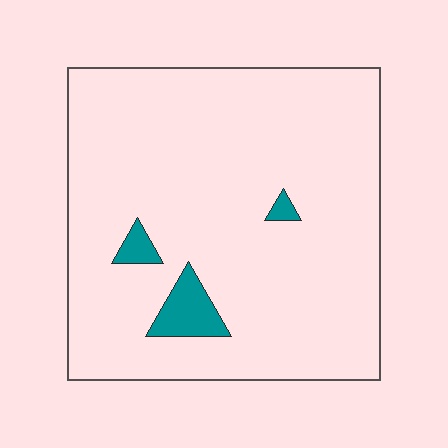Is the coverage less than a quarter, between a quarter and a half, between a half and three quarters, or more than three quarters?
Less than a quarter.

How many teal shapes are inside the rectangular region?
3.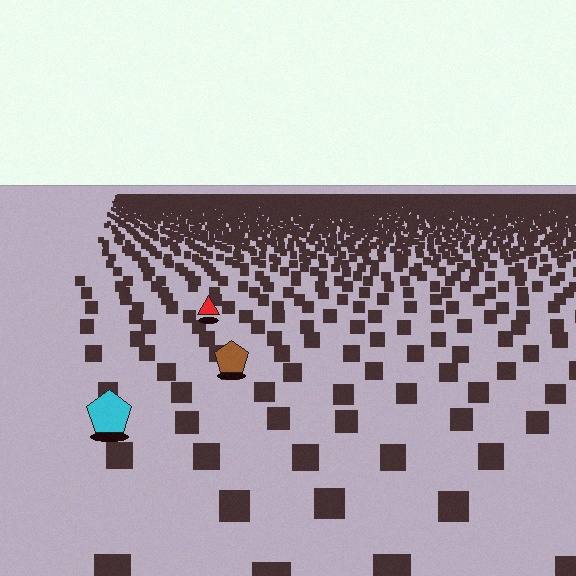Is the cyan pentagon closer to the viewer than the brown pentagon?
Yes. The cyan pentagon is closer — you can tell from the texture gradient: the ground texture is coarser near it.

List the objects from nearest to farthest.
From nearest to farthest: the cyan pentagon, the brown pentagon, the red triangle.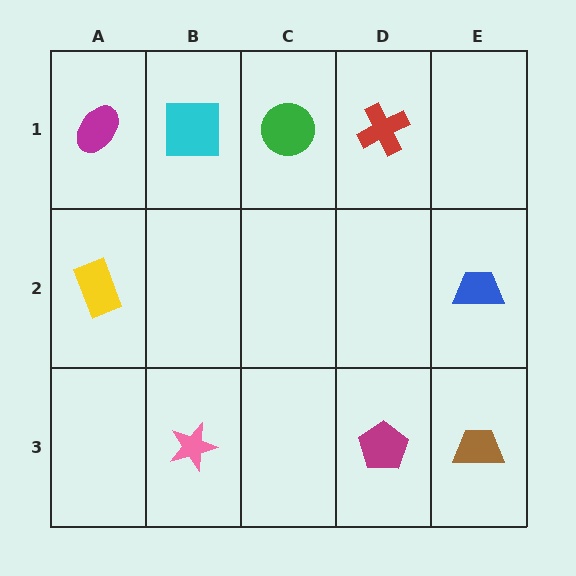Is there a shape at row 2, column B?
No, that cell is empty.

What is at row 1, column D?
A red cross.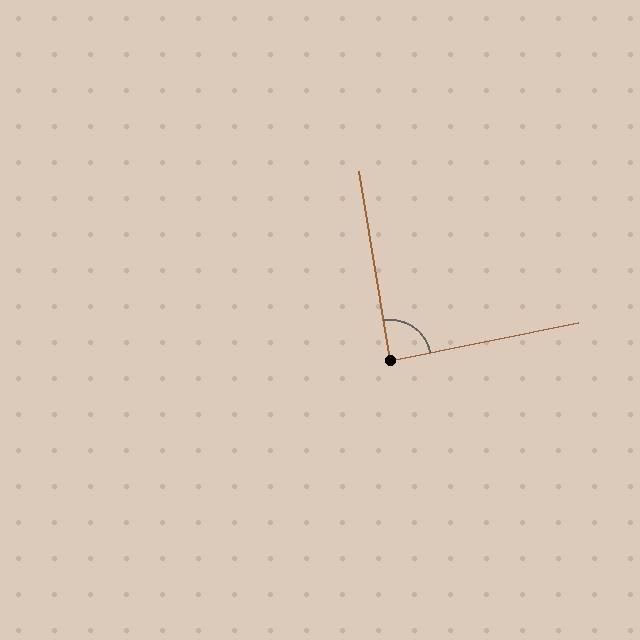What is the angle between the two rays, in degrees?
Approximately 88 degrees.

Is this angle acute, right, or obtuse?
It is approximately a right angle.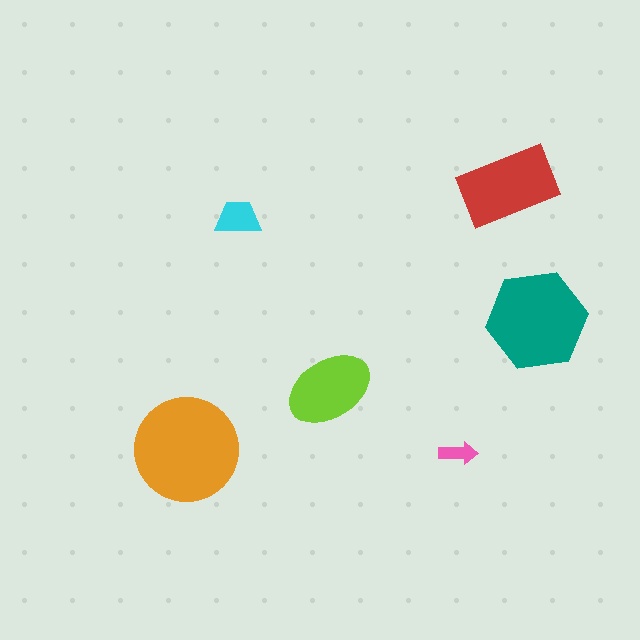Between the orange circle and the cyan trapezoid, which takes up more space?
The orange circle.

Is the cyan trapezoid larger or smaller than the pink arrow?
Larger.